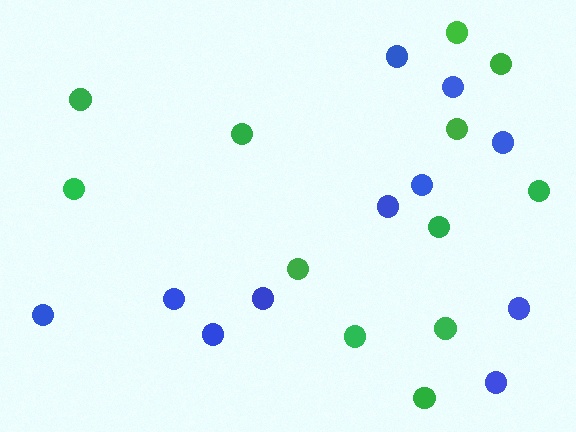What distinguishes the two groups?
There are 2 groups: one group of blue circles (11) and one group of green circles (12).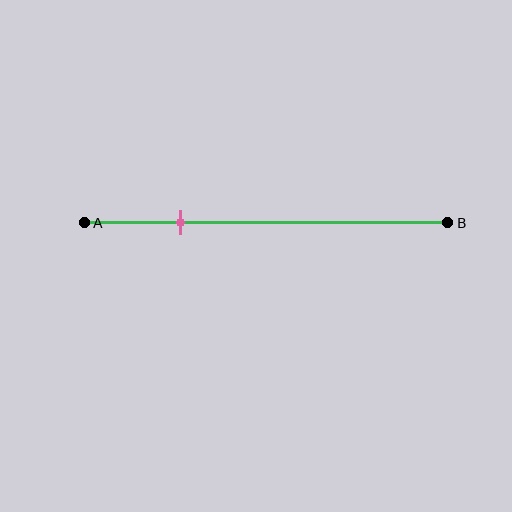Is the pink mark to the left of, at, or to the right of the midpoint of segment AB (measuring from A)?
The pink mark is to the left of the midpoint of segment AB.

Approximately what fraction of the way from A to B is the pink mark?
The pink mark is approximately 25% of the way from A to B.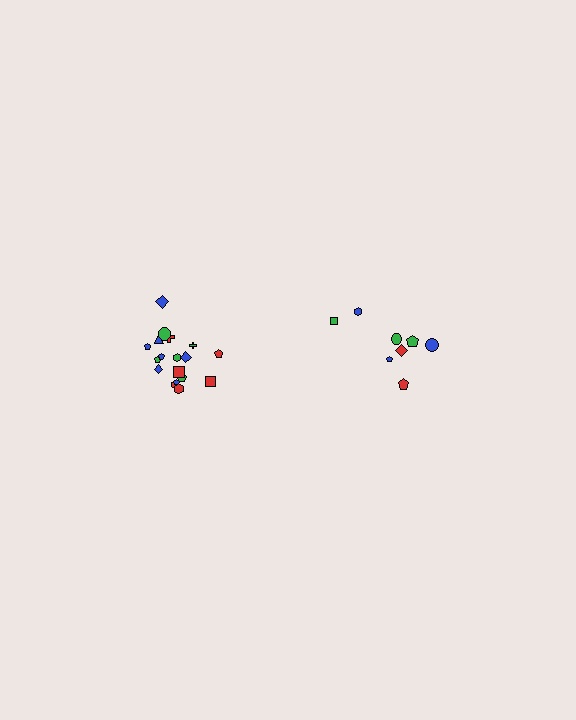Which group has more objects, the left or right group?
The left group.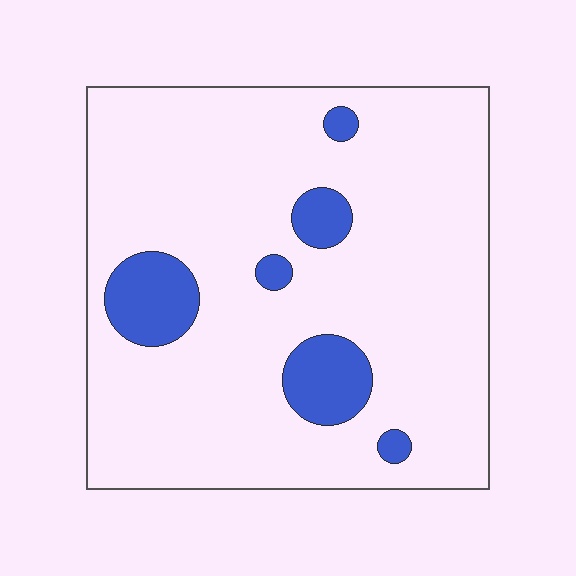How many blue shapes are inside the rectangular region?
6.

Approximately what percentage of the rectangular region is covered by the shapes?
Approximately 10%.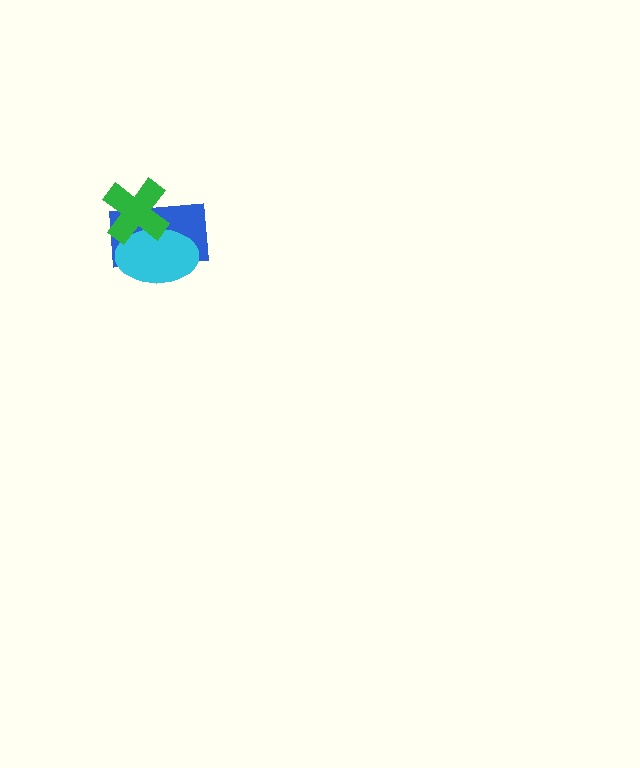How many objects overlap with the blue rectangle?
2 objects overlap with the blue rectangle.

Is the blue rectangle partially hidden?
Yes, it is partially covered by another shape.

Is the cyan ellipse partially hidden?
Yes, it is partially covered by another shape.